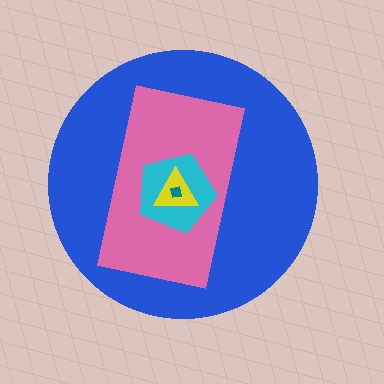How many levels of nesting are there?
5.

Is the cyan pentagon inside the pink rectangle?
Yes.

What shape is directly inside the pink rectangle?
The cyan pentagon.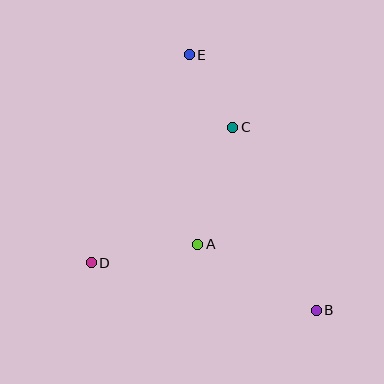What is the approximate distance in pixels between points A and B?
The distance between A and B is approximately 136 pixels.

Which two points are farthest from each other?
Points B and E are farthest from each other.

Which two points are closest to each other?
Points C and E are closest to each other.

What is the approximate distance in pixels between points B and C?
The distance between B and C is approximately 201 pixels.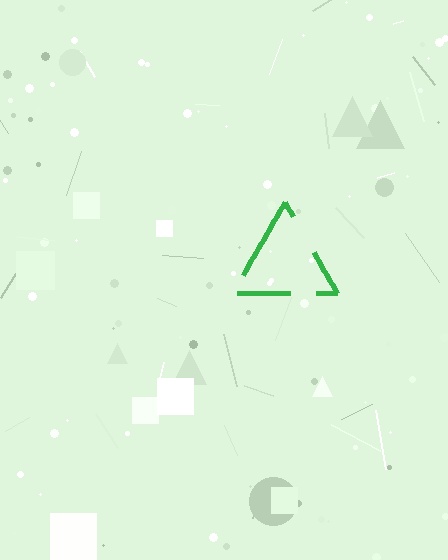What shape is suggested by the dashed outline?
The dashed outline suggests a triangle.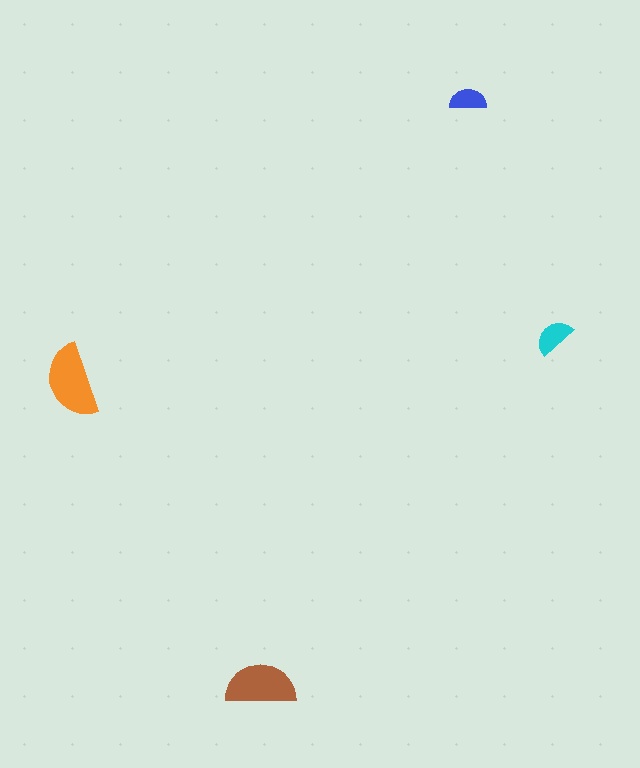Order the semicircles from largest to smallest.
the orange one, the brown one, the cyan one, the blue one.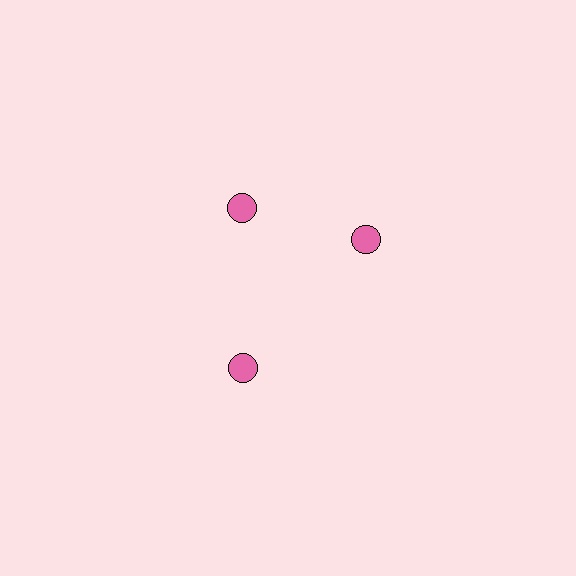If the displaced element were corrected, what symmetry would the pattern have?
It would have 3-fold rotational symmetry — the pattern would map onto itself every 120 degrees.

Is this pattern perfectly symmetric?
No. The 3 pink circles are arranged in a ring, but one element near the 3 o'clock position is rotated out of alignment along the ring, breaking the 3-fold rotational symmetry.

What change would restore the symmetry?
The symmetry would be restored by rotating it back into even spacing with its neighbors so that all 3 circles sit at equal angles and equal distance from the center.